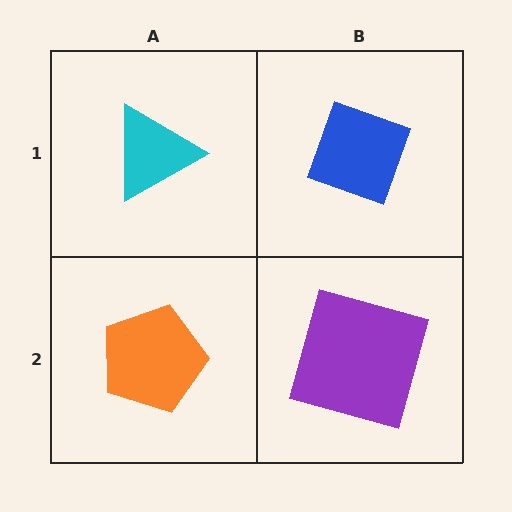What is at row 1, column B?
A blue diamond.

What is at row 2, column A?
An orange pentagon.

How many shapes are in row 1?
2 shapes.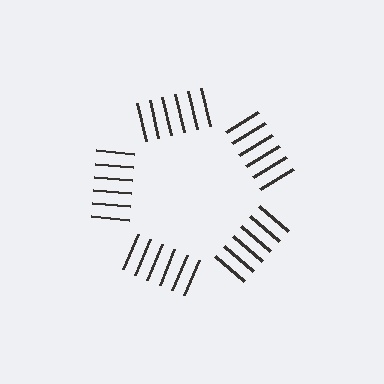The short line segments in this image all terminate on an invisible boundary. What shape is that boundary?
An illusory pentagon — the line segments terminate on its edges but no continuous stroke is drawn.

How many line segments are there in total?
30 — 6 along each of the 5 edges.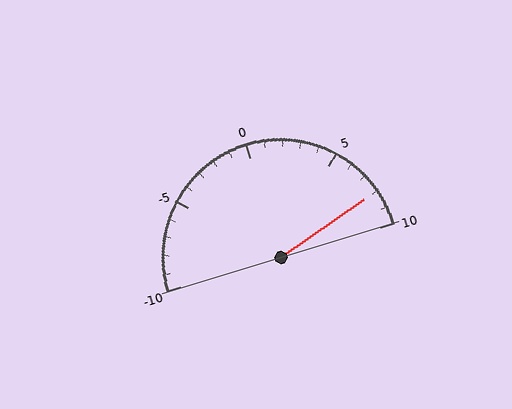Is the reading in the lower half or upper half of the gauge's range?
The reading is in the upper half of the range (-10 to 10).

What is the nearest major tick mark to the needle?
The nearest major tick mark is 10.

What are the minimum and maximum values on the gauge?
The gauge ranges from -10 to 10.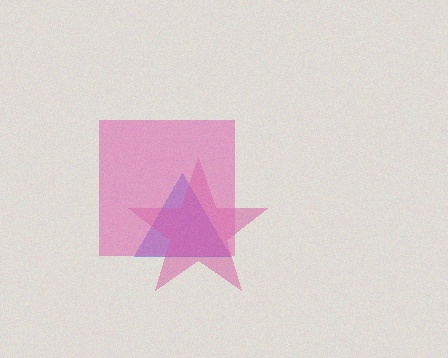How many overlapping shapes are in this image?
There are 3 overlapping shapes in the image.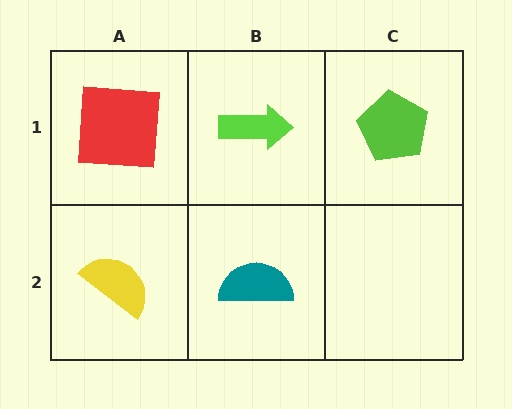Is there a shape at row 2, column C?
No, that cell is empty.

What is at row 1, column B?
A lime arrow.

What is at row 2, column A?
A yellow semicircle.